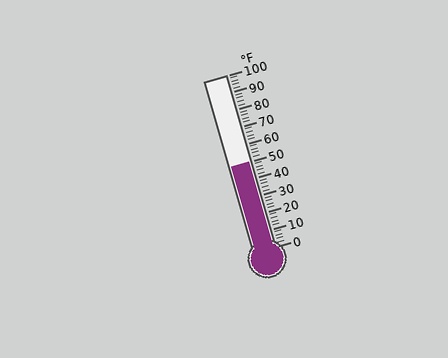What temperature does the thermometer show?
The thermometer shows approximately 50°F.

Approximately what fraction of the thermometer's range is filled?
The thermometer is filled to approximately 50% of its range.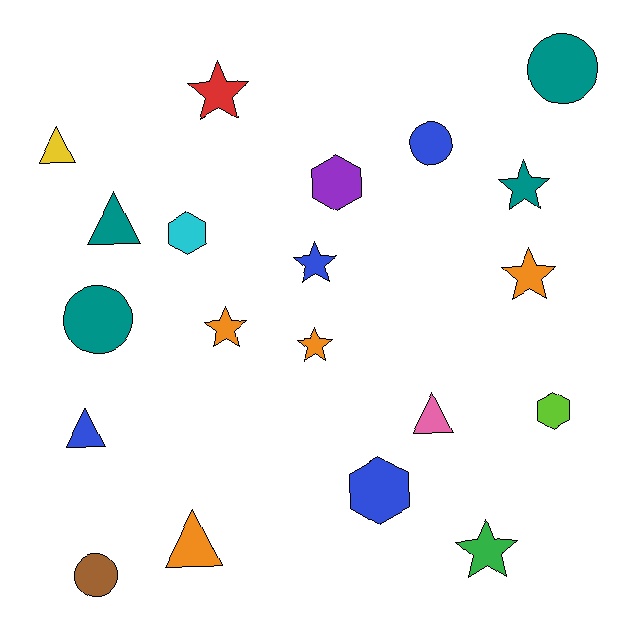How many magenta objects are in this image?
There are no magenta objects.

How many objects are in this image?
There are 20 objects.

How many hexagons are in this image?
There are 4 hexagons.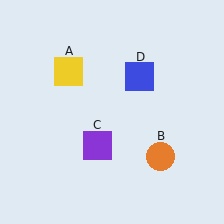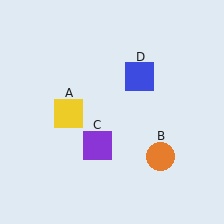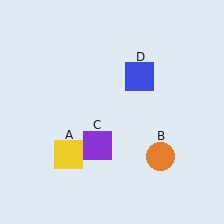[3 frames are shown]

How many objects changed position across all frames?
1 object changed position: yellow square (object A).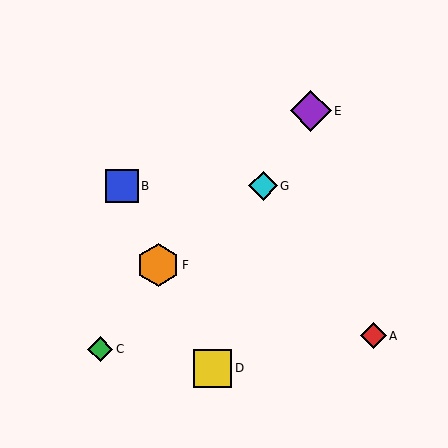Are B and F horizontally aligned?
No, B is at y≈186 and F is at y≈265.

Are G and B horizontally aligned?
Yes, both are at y≈186.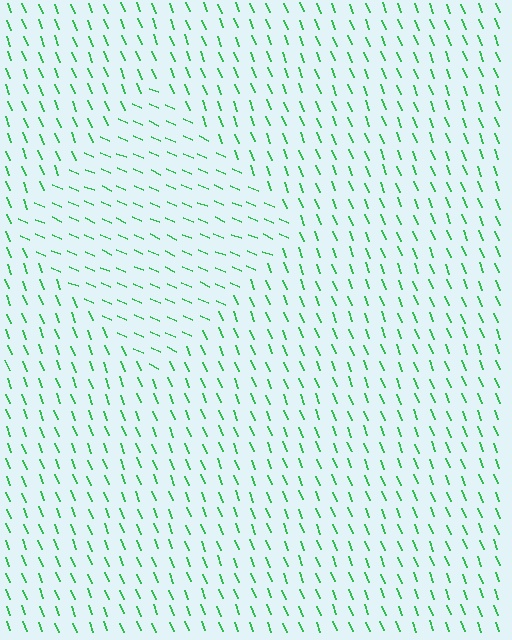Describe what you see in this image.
The image is filled with small green line segments. A diamond region in the image has lines oriented differently from the surrounding lines, creating a visible texture boundary.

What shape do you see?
I see a diamond.